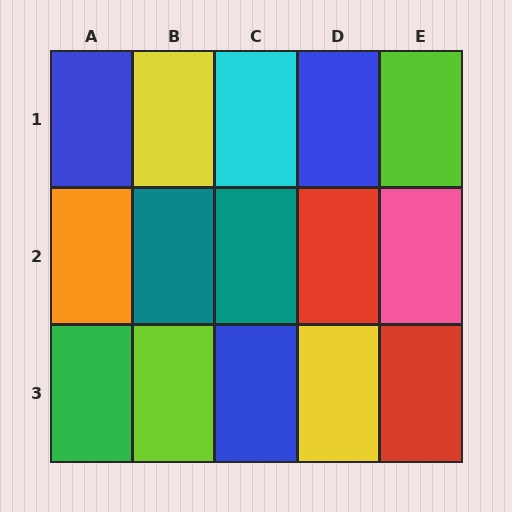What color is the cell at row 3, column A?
Green.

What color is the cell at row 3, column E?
Red.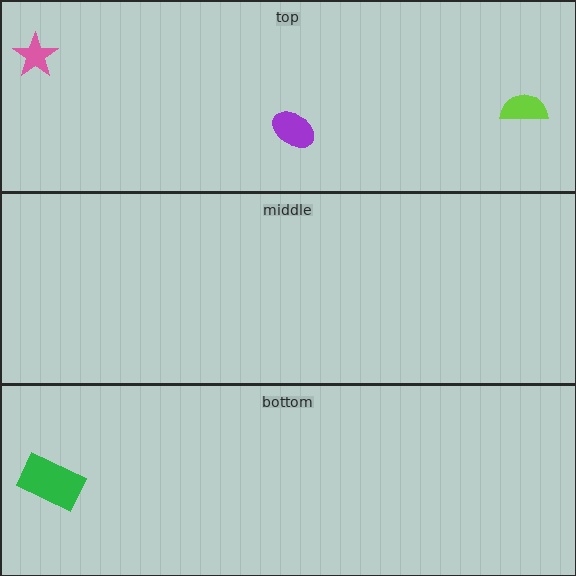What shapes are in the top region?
The lime semicircle, the purple ellipse, the pink star.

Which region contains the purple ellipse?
The top region.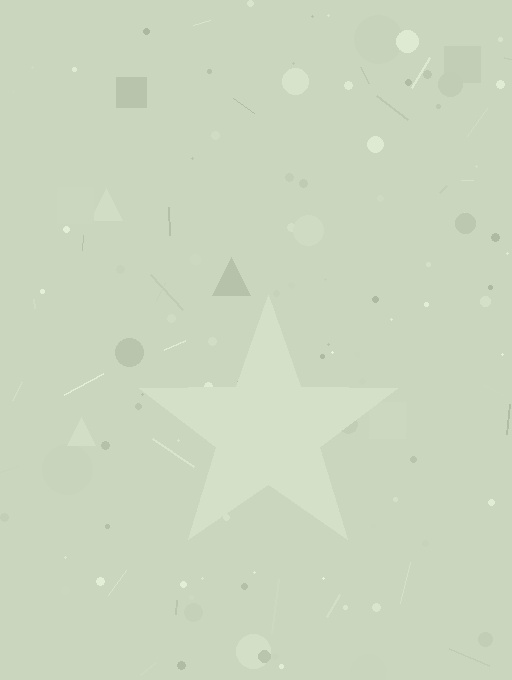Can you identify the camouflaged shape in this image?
The camouflaged shape is a star.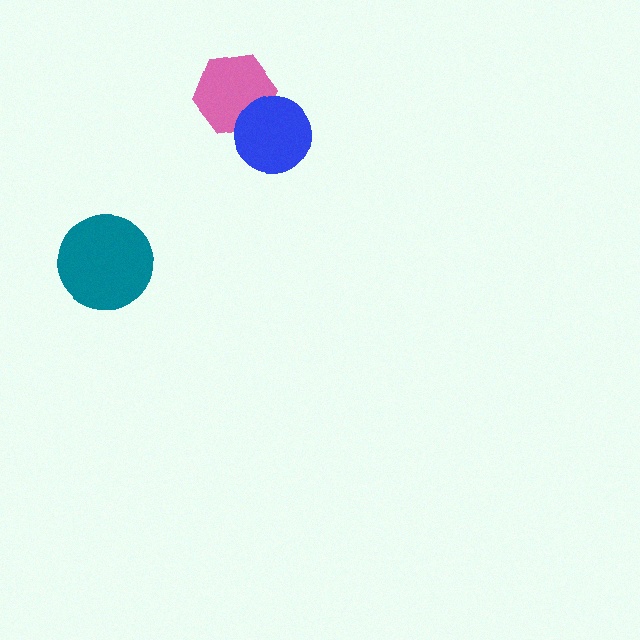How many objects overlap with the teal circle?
0 objects overlap with the teal circle.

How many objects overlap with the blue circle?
1 object overlaps with the blue circle.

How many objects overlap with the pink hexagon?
1 object overlaps with the pink hexagon.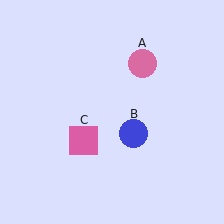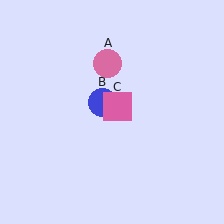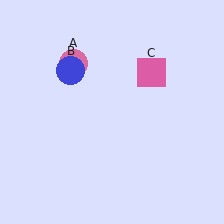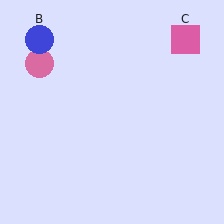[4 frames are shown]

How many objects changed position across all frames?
3 objects changed position: pink circle (object A), blue circle (object B), pink square (object C).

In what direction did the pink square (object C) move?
The pink square (object C) moved up and to the right.